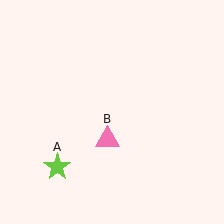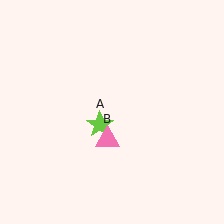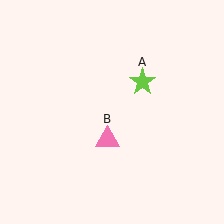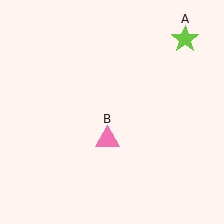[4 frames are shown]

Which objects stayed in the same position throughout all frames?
Pink triangle (object B) remained stationary.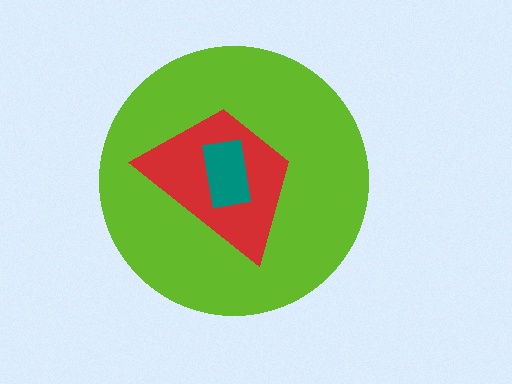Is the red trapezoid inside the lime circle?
Yes.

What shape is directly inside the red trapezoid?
The teal rectangle.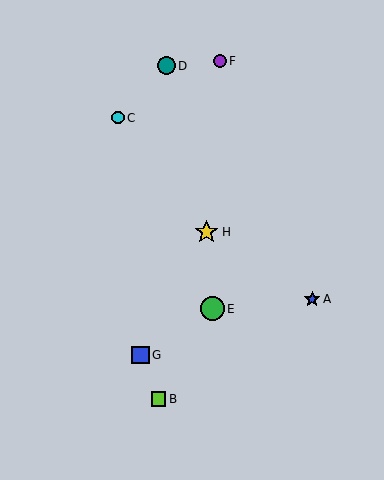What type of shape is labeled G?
Shape G is a blue square.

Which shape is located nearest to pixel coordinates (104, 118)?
The cyan circle (labeled C) at (118, 118) is nearest to that location.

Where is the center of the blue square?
The center of the blue square is at (140, 355).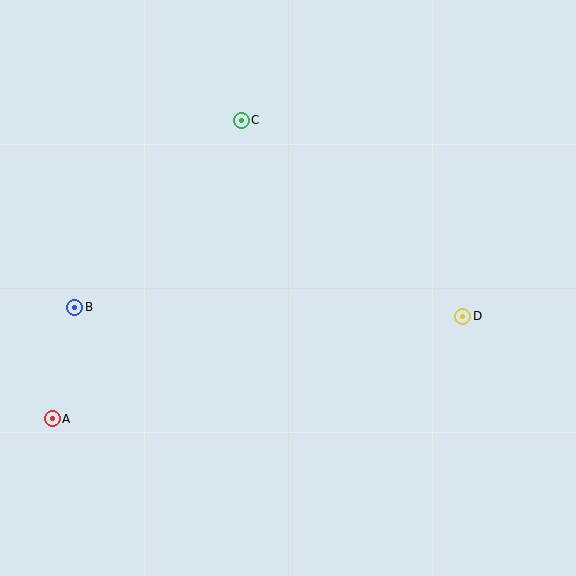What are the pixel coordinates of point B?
Point B is at (75, 307).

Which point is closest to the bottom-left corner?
Point A is closest to the bottom-left corner.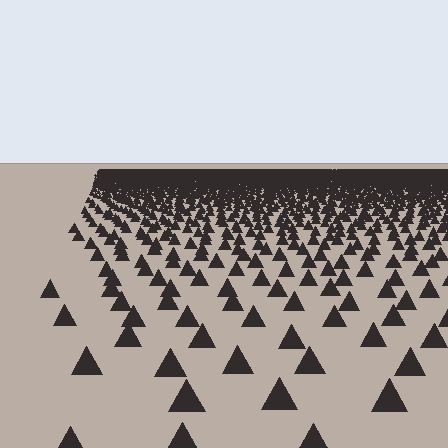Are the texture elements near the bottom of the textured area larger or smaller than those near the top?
Larger. Near the bottom, elements are closer to the viewer and appear at a bigger on-screen size.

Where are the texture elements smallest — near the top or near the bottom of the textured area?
Near the top.